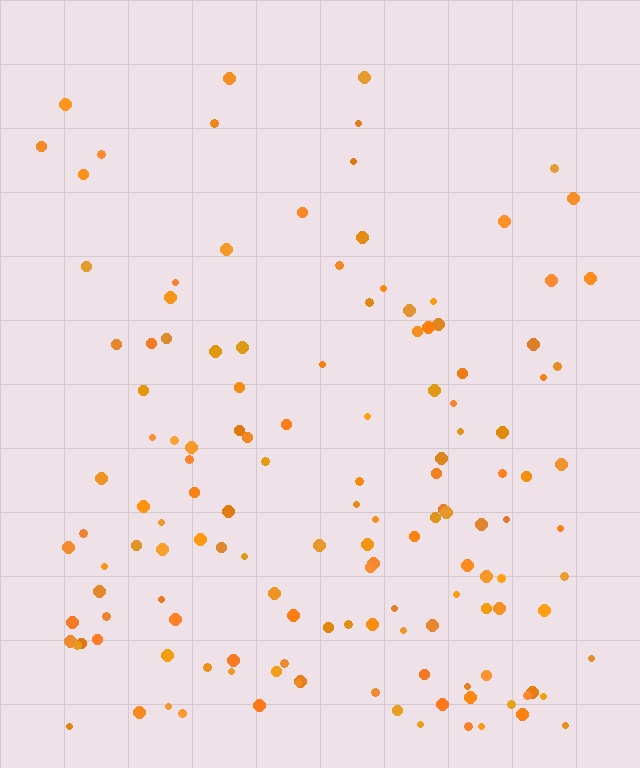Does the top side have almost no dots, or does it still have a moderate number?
Still a moderate number, just noticeably fewer than the bottom.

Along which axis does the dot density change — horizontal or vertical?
Vertical.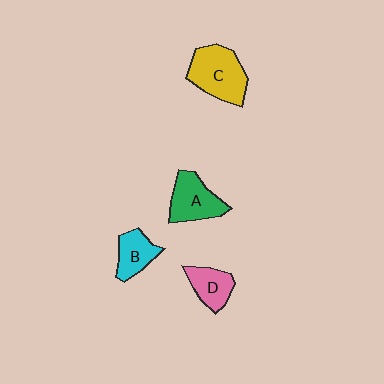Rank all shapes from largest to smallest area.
From largest to smallest: C (yellow), A (green), D (pink), B (cyan).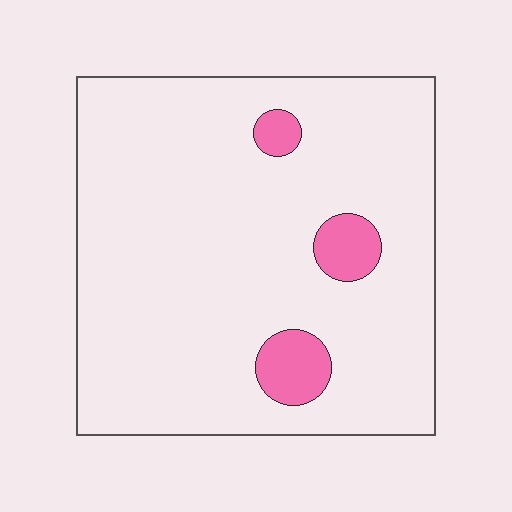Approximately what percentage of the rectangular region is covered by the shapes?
Approximately 10%.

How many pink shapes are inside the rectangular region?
3.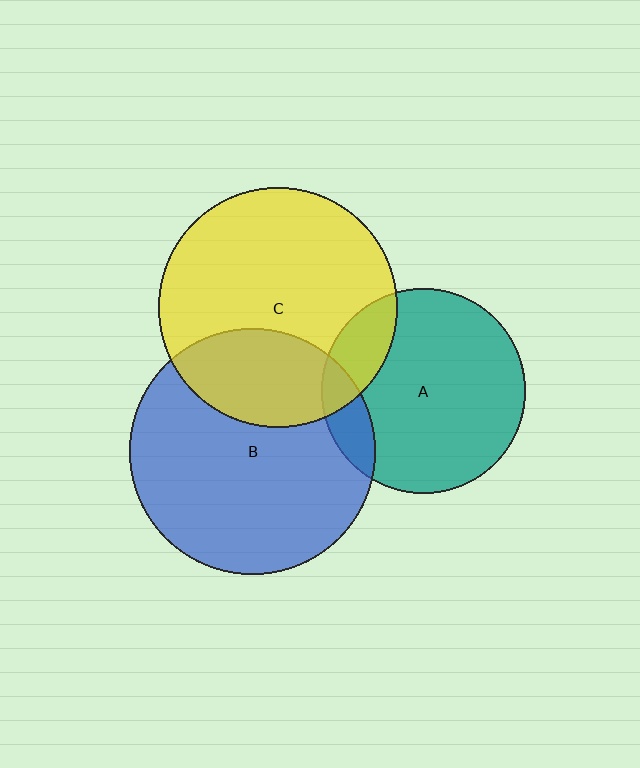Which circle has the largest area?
Circle B (blue).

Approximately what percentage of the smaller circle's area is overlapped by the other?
Approximately 30%.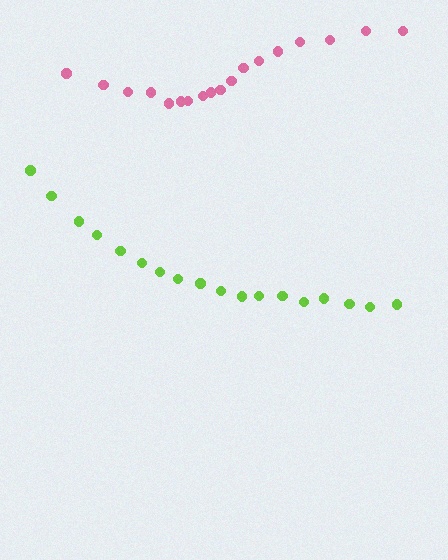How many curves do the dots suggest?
There are 2 distinct paths.